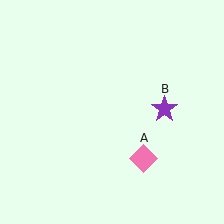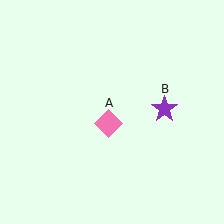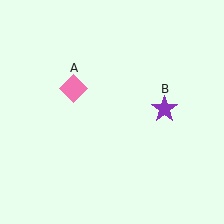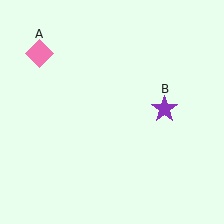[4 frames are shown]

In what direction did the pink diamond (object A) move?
The pink diamond (object A) moved up and to the left.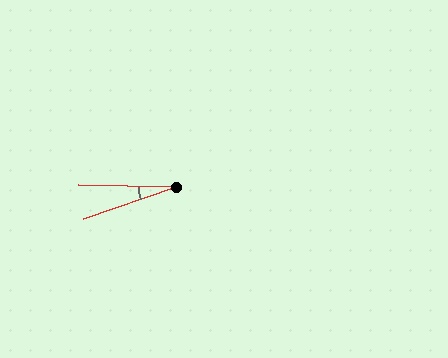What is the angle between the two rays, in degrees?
Approximately 20 degrees.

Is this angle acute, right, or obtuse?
It is acute.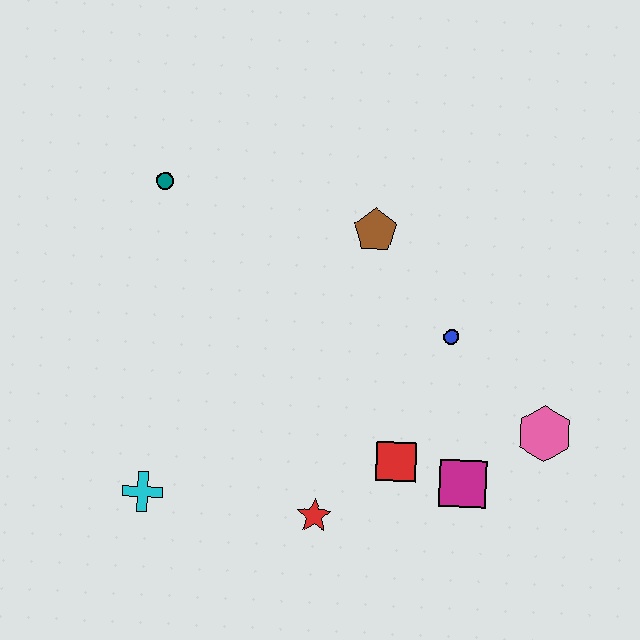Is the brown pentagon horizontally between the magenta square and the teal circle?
Yes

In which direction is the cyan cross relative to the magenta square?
The cyan cross is to the left of the magenta square.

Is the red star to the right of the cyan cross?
Yes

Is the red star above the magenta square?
No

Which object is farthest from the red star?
The teal circle is farthest from the red star.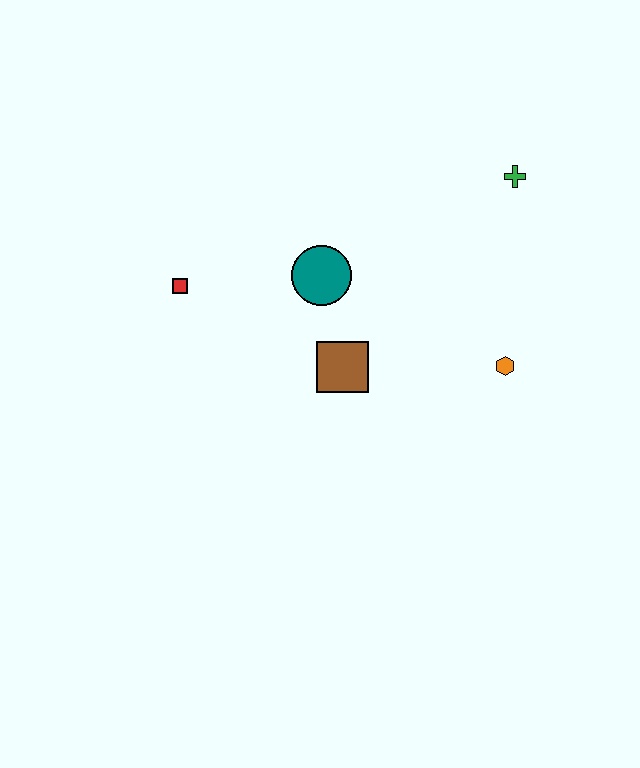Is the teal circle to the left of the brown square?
Yes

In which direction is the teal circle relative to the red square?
The teal circle is to the right of the red square.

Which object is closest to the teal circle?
The brown square is closest to the teal circle.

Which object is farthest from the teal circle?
The green cross is farthest from the teal circle.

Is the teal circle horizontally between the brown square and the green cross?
No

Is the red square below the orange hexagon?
No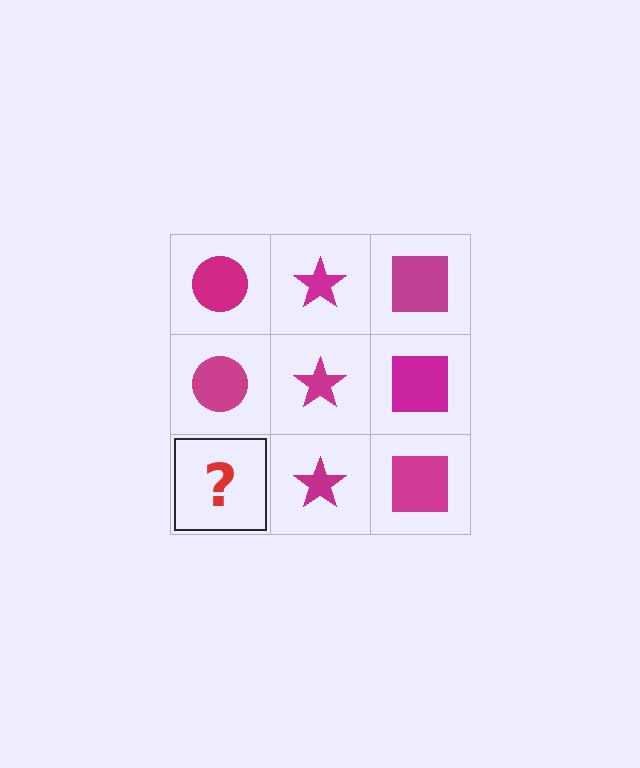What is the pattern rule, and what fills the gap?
The rule is that each column has a consistent shape. The gap should be filled with a magenta circle.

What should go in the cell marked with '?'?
The missing cell should contain a magenta circle.